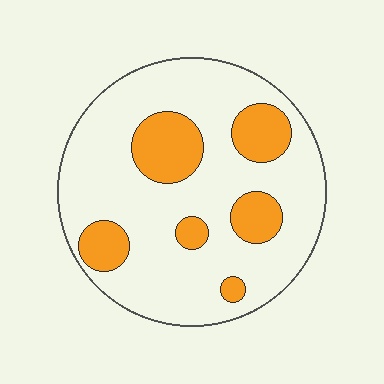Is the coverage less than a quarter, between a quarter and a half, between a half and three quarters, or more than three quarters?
Less than a quarter.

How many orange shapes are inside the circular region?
6.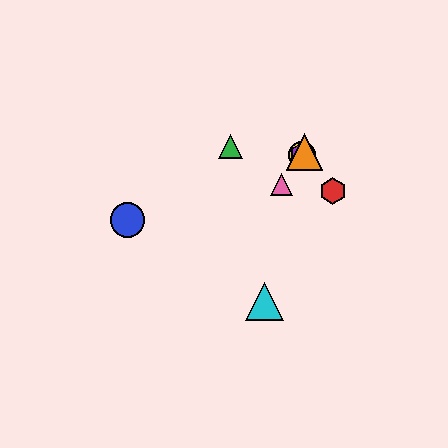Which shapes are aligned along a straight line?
The yellow circle, the purple hexagon, the orange triangle, the pink triangle are aligned along a straight line.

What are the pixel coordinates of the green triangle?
The green triangle is at (230, 146).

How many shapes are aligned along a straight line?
4 shapes (the yellow circle, the purple hexagon, the orange triangle, the pink triangle) are aligned along a straight line.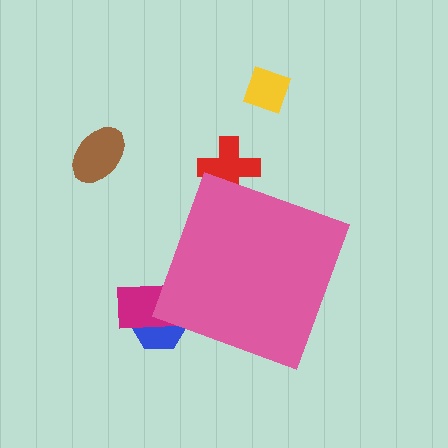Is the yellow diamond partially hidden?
No, the yellow diamond is fully visible.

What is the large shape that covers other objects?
A pink diamond.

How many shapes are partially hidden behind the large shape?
3 shapes are partially hidden.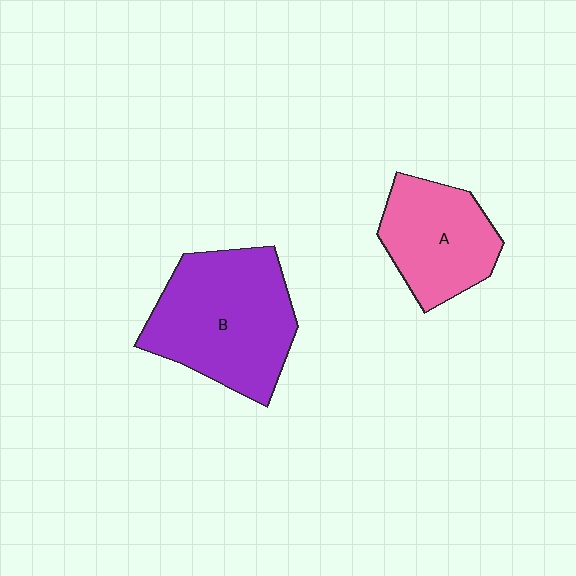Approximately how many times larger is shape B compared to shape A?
Approximately 1.5 times.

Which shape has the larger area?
Shape B (purple).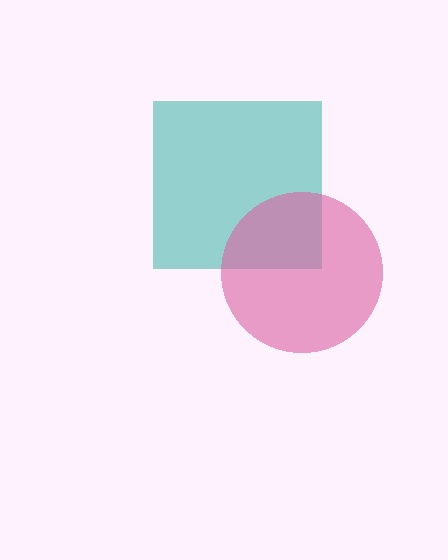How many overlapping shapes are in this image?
There are 2 overlapping shapes in the image.